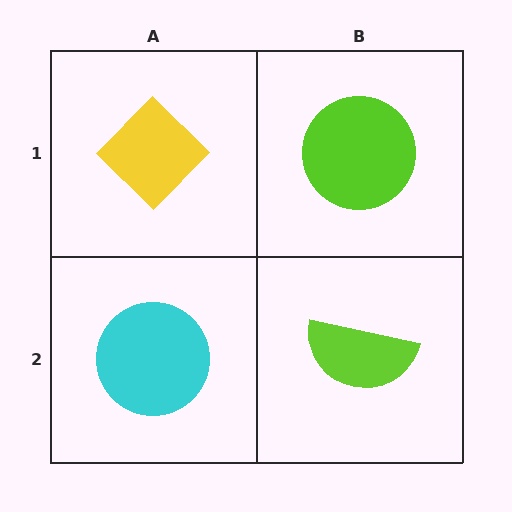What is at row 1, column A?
A yellow diamond.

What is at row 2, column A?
A cyan circle.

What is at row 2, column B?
A lime semicircle.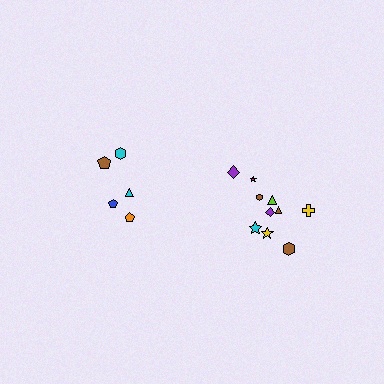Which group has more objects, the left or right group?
The right group.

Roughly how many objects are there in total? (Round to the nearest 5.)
Roughly 15 objects in total.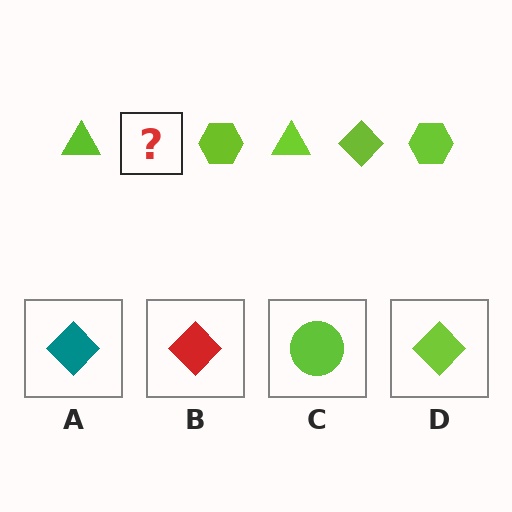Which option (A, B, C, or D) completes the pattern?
D.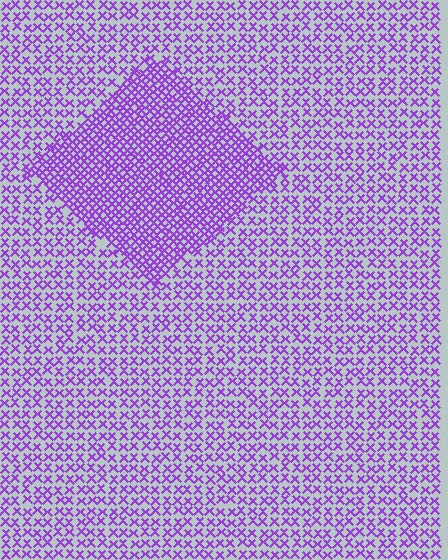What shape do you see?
I see a diamond.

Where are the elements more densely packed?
The elements are more densely packed inside the diamond boundary.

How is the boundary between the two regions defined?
The boundary is defined by a change in element density (approximately 2.0x ratio). All elements are the same color, size, and shape.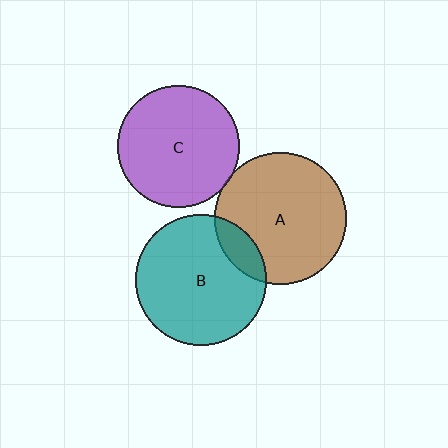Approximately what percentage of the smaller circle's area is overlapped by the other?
Approximately 15%.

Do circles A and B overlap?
Yes.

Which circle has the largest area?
Circle A (brown).